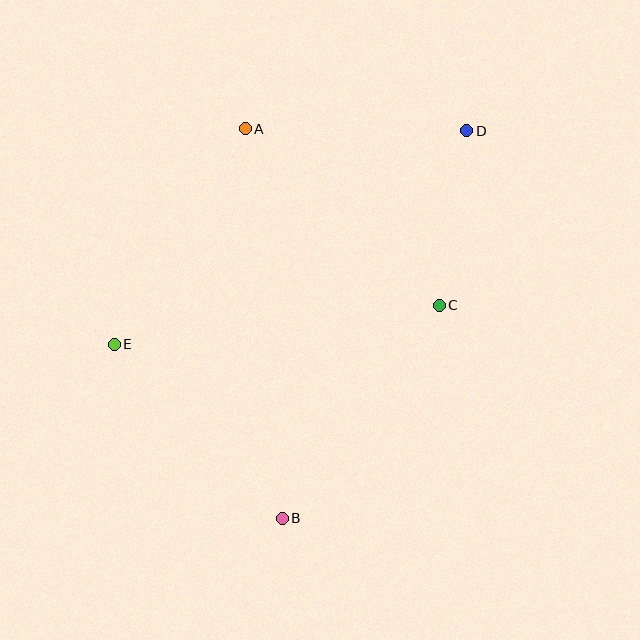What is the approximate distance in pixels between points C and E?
The distance between C and E is approximately 327 pixels.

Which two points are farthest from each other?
Points B and D are farthest from each other.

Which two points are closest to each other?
Points C and D are closest to each other.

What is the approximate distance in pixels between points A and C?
The distance between A and C is approximately 262 pixels.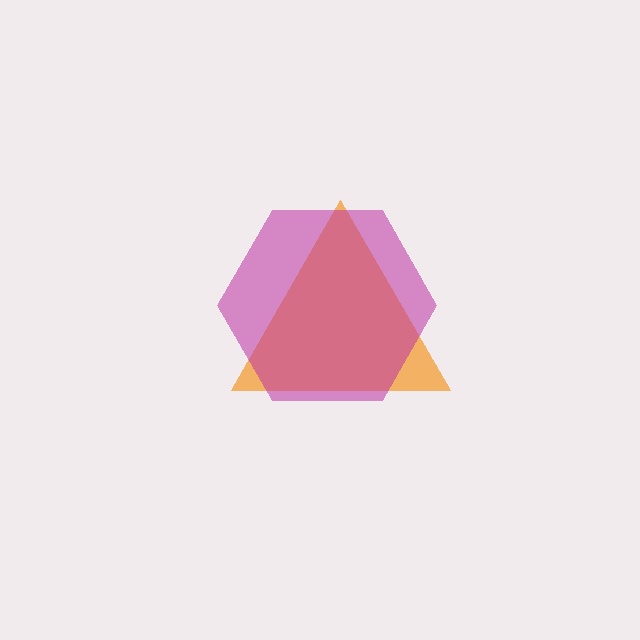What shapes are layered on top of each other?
The layered shapes are: an orange triangle, a magenta hexagon.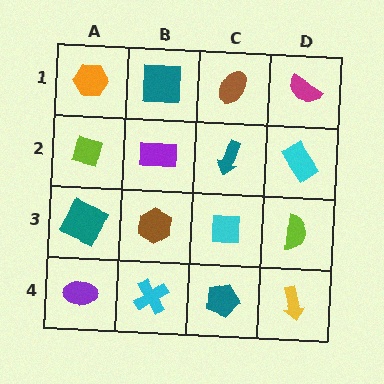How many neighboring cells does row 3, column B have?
4.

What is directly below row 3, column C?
A teal pentagon.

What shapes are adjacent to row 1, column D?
A cyan rectangle (row 2, column D), a brown ellipse (row 1, column C).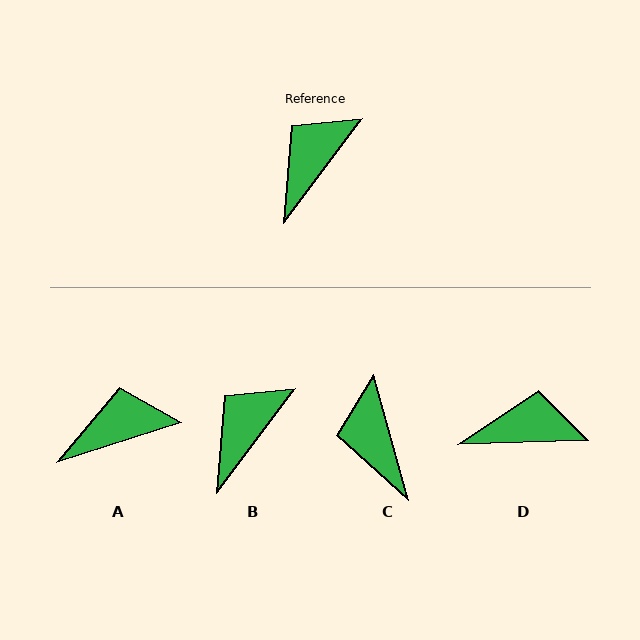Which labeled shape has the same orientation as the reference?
B.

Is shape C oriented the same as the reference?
No, it is off by about 53 degrees.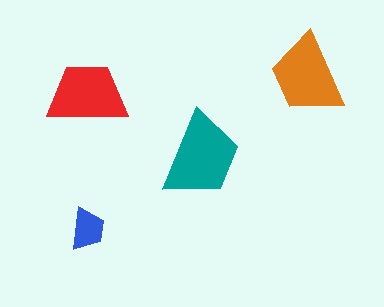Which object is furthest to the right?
The orange trapezoid is rightmost.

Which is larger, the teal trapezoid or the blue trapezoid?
The teal one.